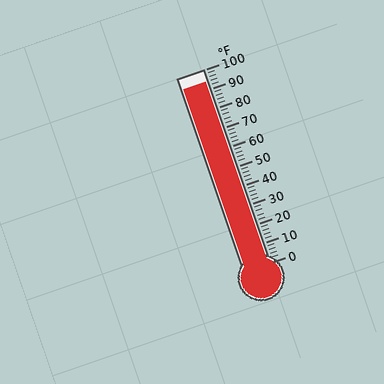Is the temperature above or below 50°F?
The temperature is above 50°F.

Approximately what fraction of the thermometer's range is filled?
The thermometer is filled to approximately 95% of its range.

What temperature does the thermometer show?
The thermometer shows approximately 94°F.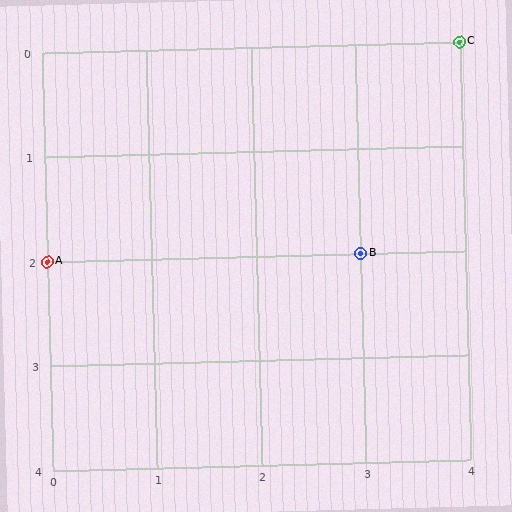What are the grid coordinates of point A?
Point A is at grid coordinates (0, 2).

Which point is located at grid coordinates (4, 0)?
Point C is at (4, 0).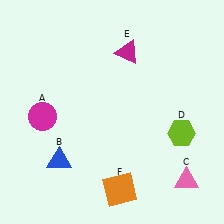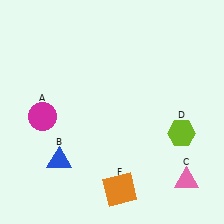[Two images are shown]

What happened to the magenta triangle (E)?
The magenta triangle (E) was removed in Image 2. It was in the top-right area of Image 1.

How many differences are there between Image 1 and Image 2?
There is 1 difference between the two images.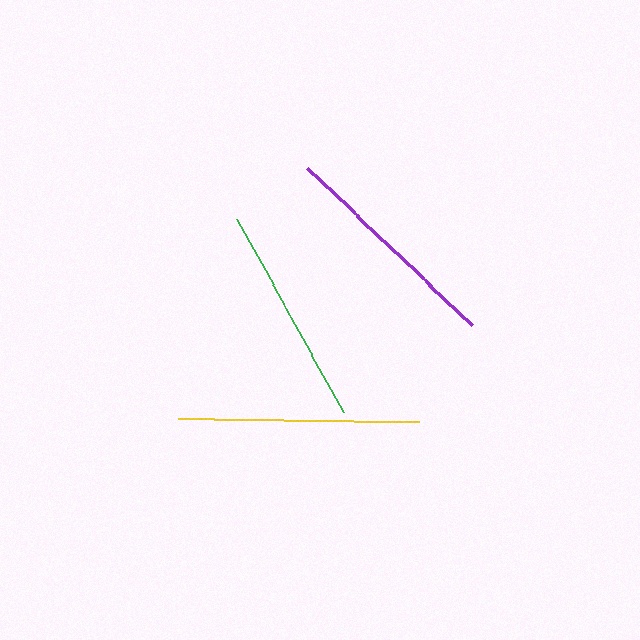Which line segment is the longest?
The yellow line is the longest at approximately 240 pixels.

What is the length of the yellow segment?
The yellow segment is approximately 240 pixels long.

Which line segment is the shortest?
The green line is the shortest at approximately 221 pixels.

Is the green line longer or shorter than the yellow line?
The yellow line is longer than the green line.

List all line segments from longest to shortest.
From longest to shortest: yellow, purple, green.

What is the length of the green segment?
The green segment is approximately 221 pixels long.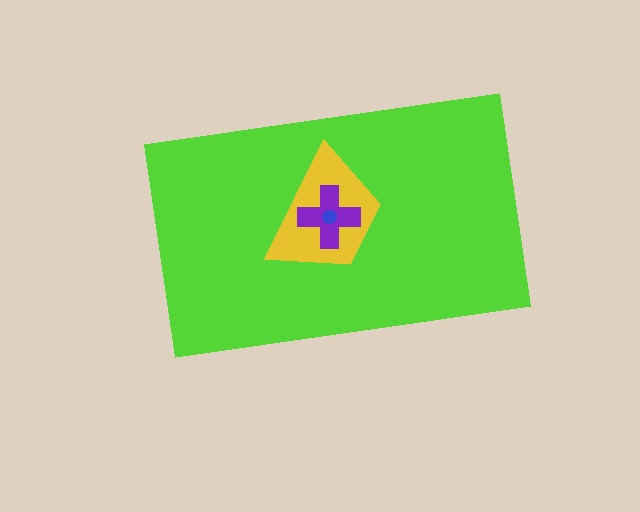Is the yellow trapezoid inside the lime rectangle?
Yes.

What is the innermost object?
The blue circle.